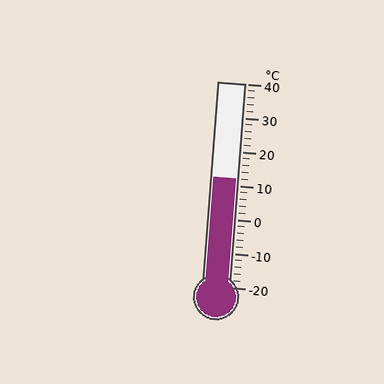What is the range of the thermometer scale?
The thermometer scale ranges from -20°C to 40°C.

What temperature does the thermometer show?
The thermometer shows approximately 12°C.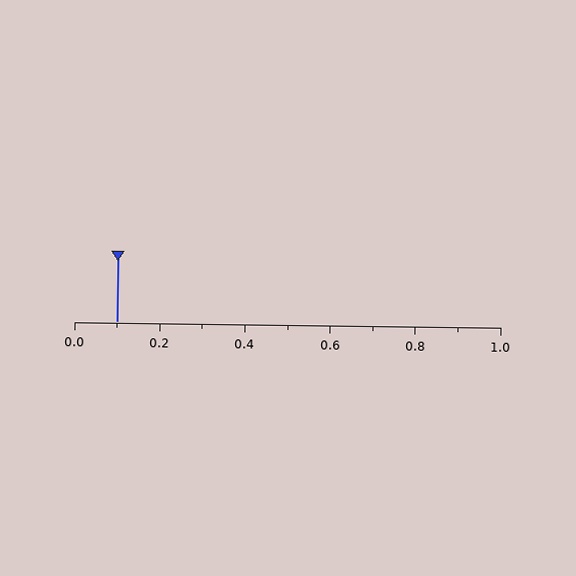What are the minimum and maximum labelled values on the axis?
The axis runs from 0.0 to 1.0.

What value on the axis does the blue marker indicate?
The marker indicates approximately 0.1.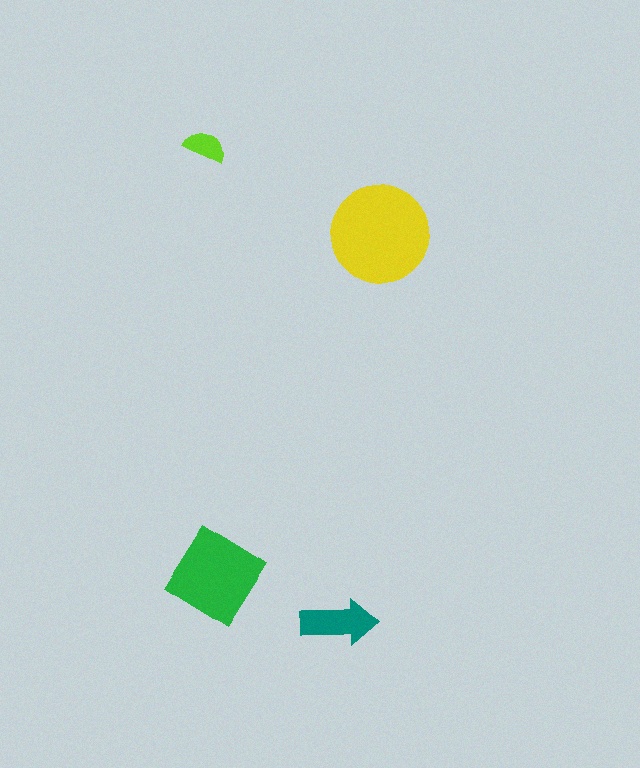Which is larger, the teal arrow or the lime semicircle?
The teal arrow.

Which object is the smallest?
The lime semicircle.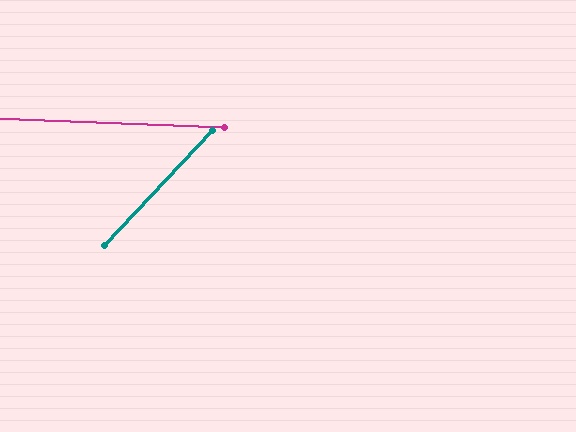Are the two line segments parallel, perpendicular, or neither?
Neither parallel nor perpendicular — they differ by about 49°.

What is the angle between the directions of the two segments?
Approximately 49 degrees.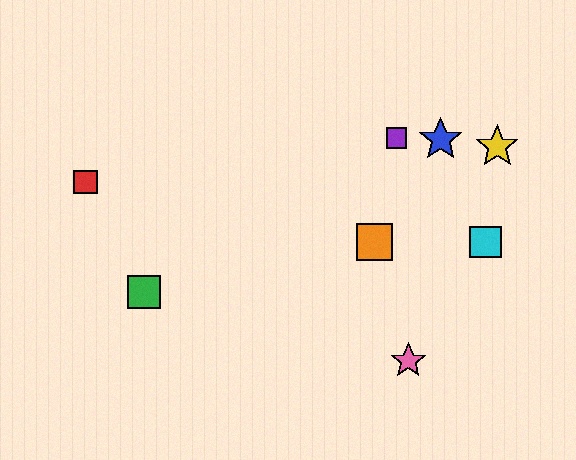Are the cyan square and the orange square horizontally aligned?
Yes, both are at y≈242.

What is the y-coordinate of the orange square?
The orange square is at y≈242.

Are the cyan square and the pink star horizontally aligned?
No, the cyan square is at y≈242 and the pink star is at y≈361.